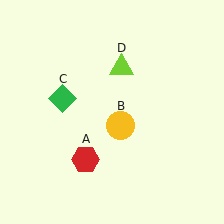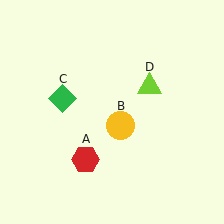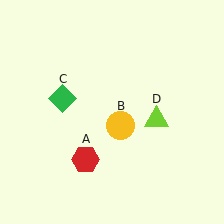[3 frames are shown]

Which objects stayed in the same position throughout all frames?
Red hexagon (object A) and yellow circle (object B) and green diamond (object C) remained stationary.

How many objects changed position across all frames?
1 object changed position: lime triangle (object D).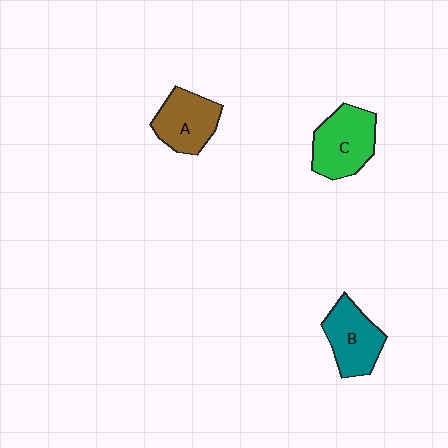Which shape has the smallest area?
Shape A (brown).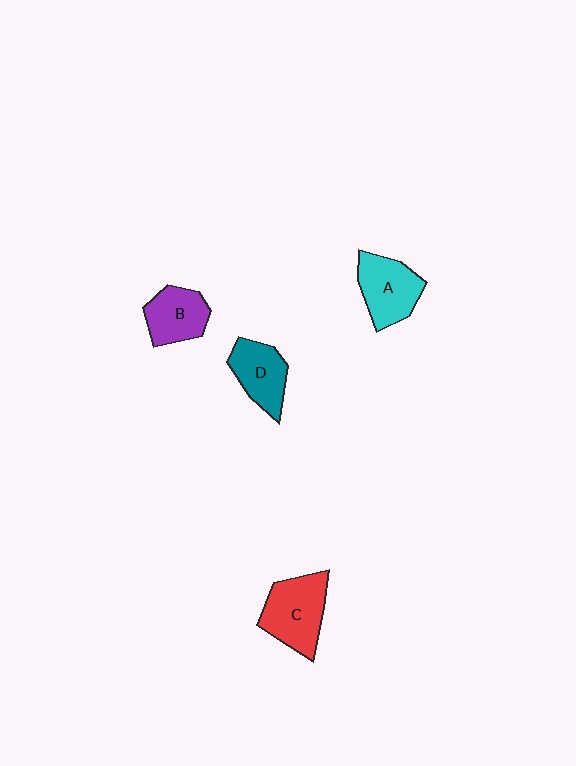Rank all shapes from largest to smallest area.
From largest to smallest: C (red), A (cyan), D (teal), B (purple).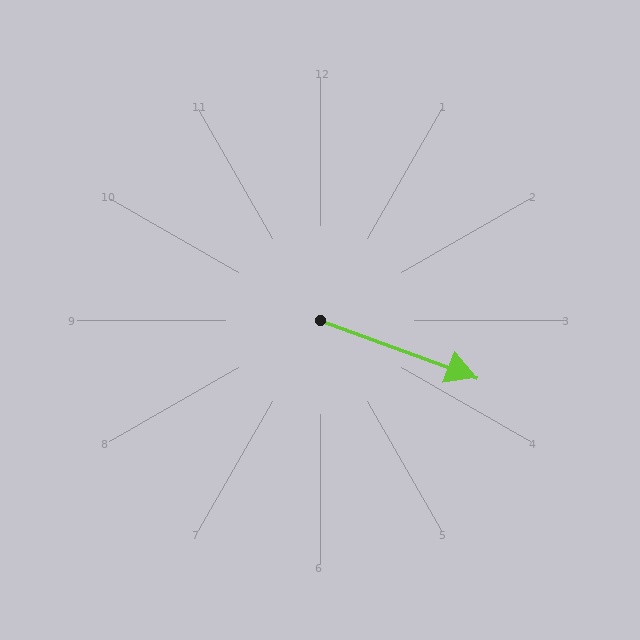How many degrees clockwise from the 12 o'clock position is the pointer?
Approximately 110 degrees.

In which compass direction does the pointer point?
East.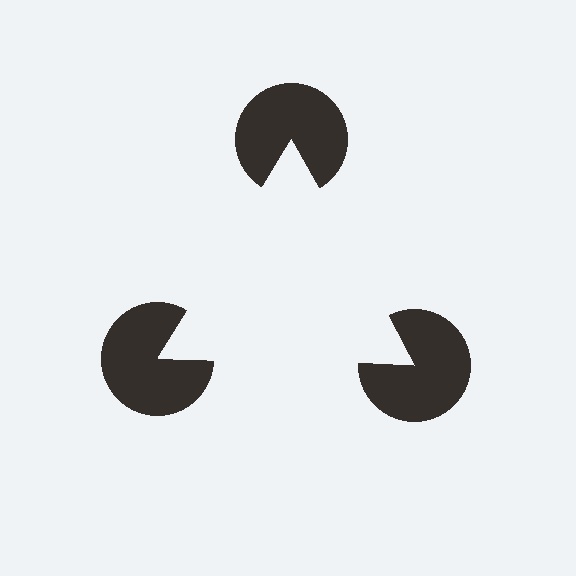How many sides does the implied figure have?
3 sides.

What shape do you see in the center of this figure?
An illusory triangle — its edges are inferred from the aligned wedge cuts in the pac-man discs, not physically drawn.